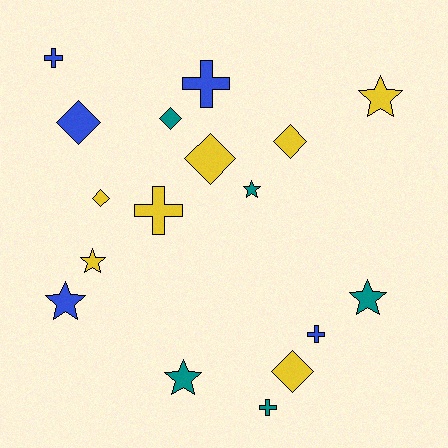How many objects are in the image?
There are 17 objects.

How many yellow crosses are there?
There is 1 yellow cross.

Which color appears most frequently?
Yellow, with 7 objects.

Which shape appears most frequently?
Star, with 6 objects.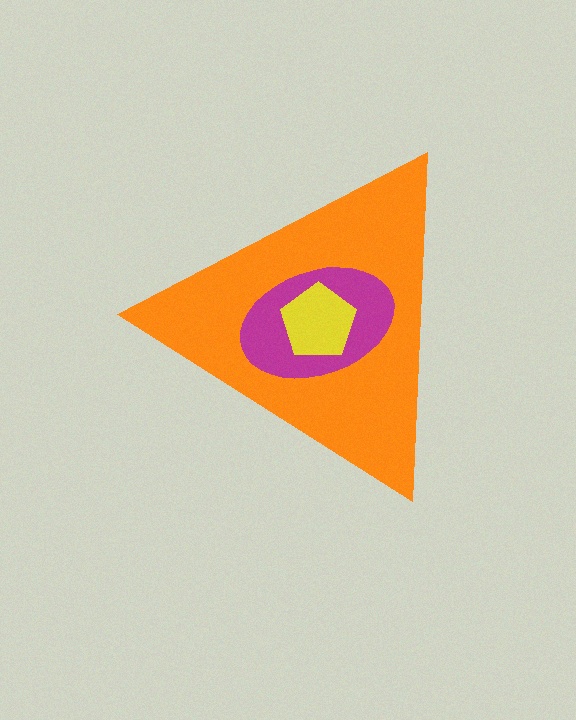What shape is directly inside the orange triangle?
The magenta ellipse.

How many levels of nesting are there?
3.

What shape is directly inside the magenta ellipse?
The yellow pentagon.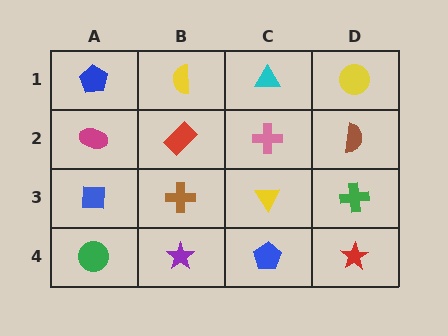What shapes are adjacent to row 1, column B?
A red rectangle (row 2, column B), a blue pentagon (row 1, column A), a cyan triangle (row 1, column C).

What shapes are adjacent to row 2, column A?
A blue pentagon (row 1, column A), a blue square (row 3, column A), a red rectangle (row 2, column B).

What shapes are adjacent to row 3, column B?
A red rectangle (row 2, column B), a purple star (row 4, column B), a blue square (row 3, column A), a yellow triangle (row 3, column C).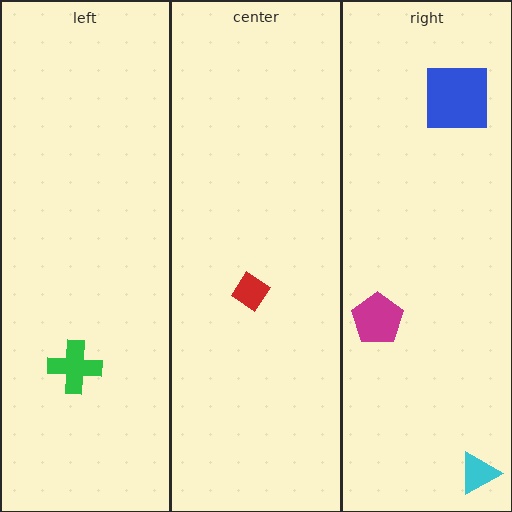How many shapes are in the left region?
1.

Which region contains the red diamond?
The center region.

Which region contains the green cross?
The left region.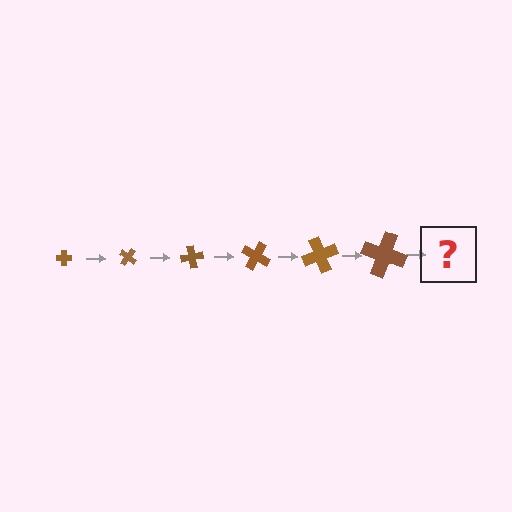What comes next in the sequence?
The next element should be a cross, larger than the previous one and rotated 240 degrees from the start.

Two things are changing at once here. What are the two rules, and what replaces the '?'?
The two rules are that the cross grows larger each step and it rotates 40 degrees each step. The '?' should be a cross, larger than the previous one and rotated 240 degrees from the start.